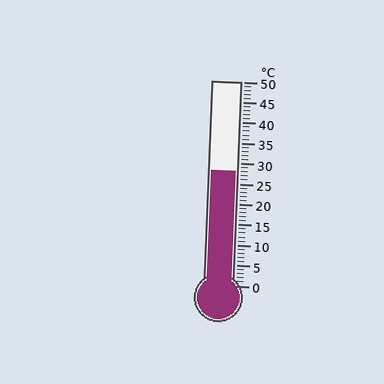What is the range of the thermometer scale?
The thermometer scale ranges from 0°C to 50°C.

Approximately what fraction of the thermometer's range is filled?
The thermometer is filled to approximately 55% of its range.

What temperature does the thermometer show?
The thermometer shows approximately 28°C.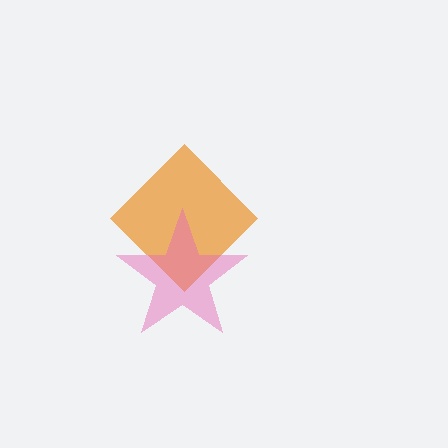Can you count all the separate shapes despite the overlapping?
Yes, there are 2 separate shapes.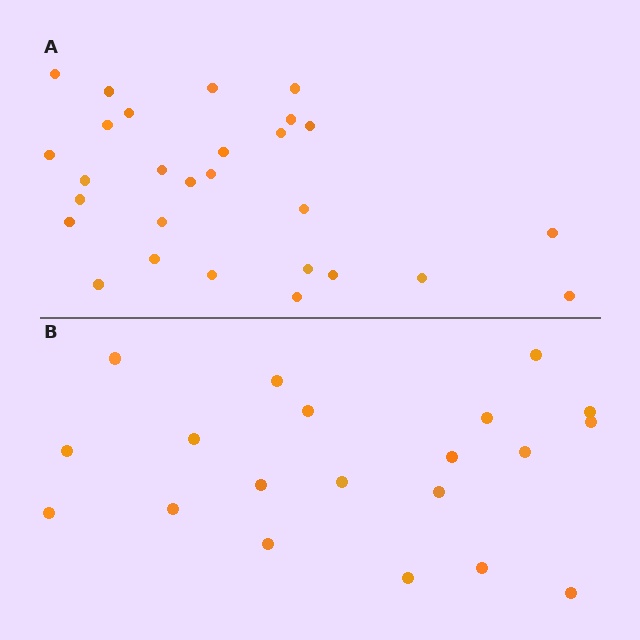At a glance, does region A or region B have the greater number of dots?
Region A (the top region) has more dots.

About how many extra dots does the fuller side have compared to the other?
Region A has roughly 8 or so more dots than region B.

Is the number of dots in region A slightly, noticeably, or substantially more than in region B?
Region A has noticeably more, but not dramatically so. The ratio is roughly 1.4 to 1.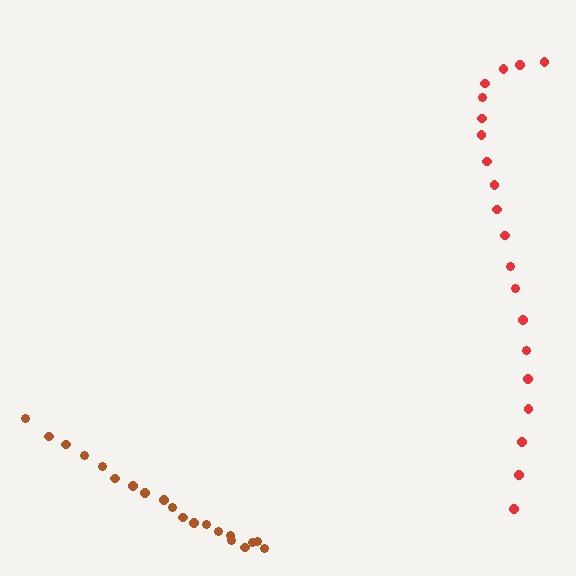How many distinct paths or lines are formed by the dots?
There are 2 distinct paths.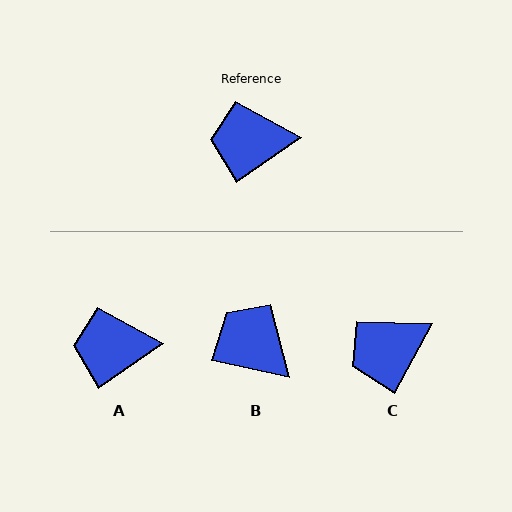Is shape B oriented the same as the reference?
No, it is off by about 47 degrees.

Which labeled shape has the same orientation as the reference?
A.